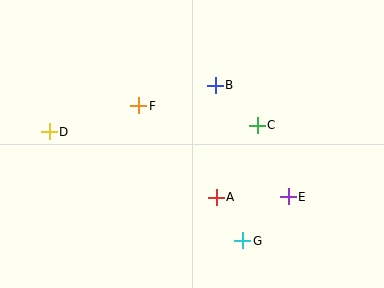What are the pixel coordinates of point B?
Point B is at (215, 85).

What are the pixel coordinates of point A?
Point A is at (216, 197).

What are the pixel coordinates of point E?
Point E is at (288, 197).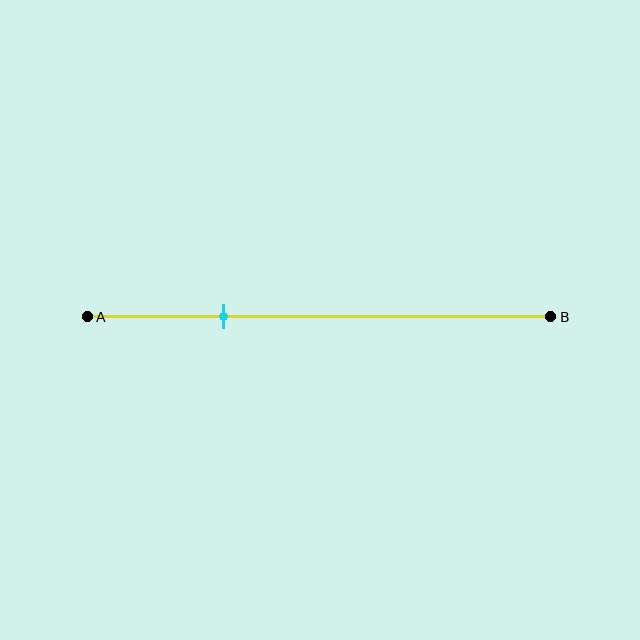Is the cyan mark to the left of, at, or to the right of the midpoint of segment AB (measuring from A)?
The cyan mark is to the left of the midpoint of segment AB.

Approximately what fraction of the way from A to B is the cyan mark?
The cyan mark is approximately 30% of the way from A to B.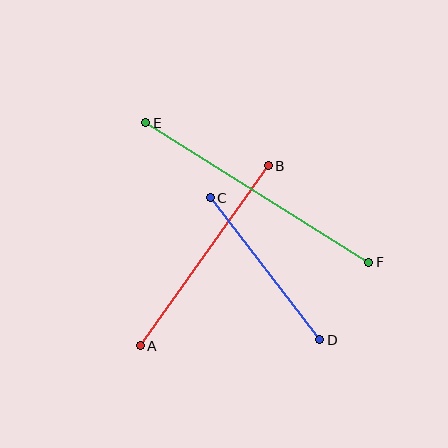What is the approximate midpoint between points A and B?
The midpoint is at approximately (204, 256) pixels.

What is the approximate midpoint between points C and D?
The midpoint is at approximately (265, 269) pixels.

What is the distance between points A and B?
The distance is approximately 221 pixels.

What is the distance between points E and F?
The distance is approximately 263 pixels.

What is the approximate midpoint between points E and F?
The midpoint is at approximately (257, 193) pixels.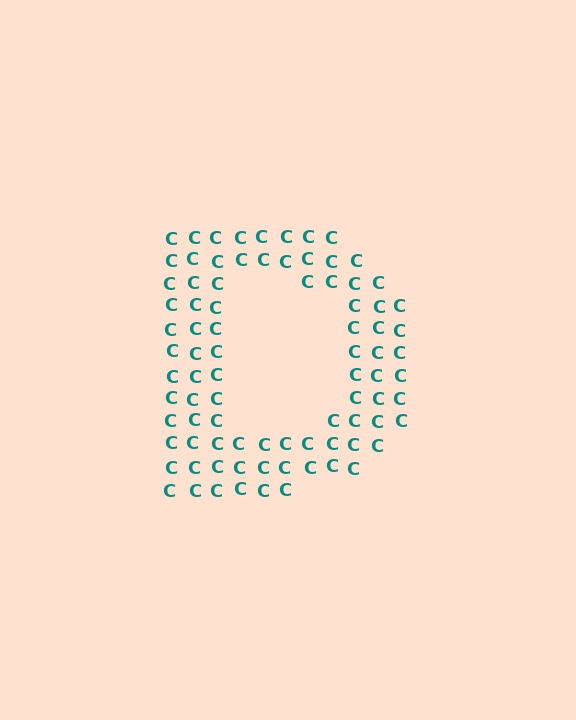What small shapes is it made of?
It is made of small letter C's.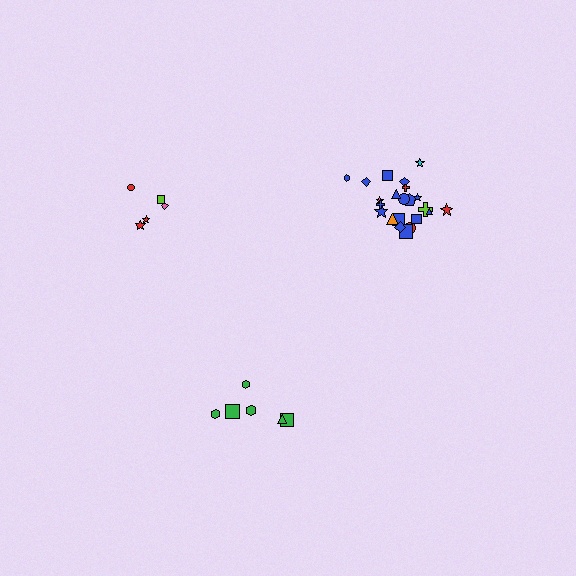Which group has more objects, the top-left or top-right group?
The top-right group.